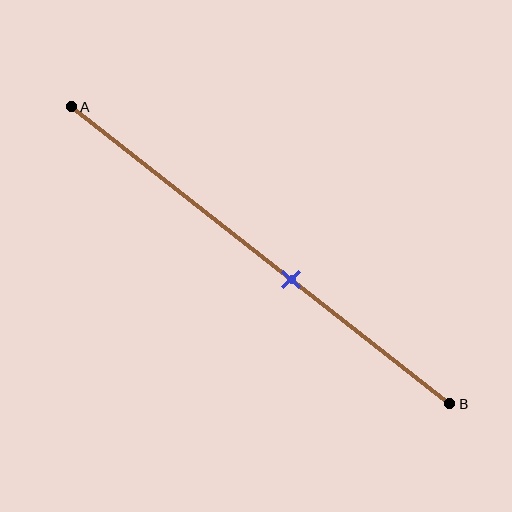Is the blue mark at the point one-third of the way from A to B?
No, the mark is at about 60% from A, not at the 33% one-third point.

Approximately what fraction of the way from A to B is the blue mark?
The blue mark is approximately 60% of the way from A to B.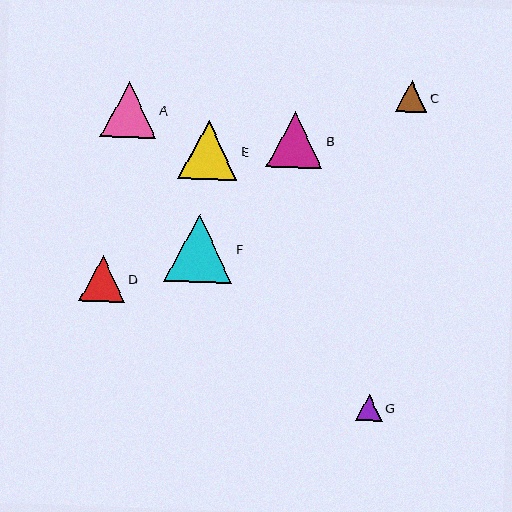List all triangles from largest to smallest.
From largest to smallest: F, E, B, A, D, C, G.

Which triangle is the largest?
Triangle F is the largest with a size of approximately 68 pixels.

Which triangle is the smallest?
Triangle G is the smallest with a size of approximately 26 pixels.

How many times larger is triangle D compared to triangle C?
Triangle D is approximately 1.4 times the size of triangle C.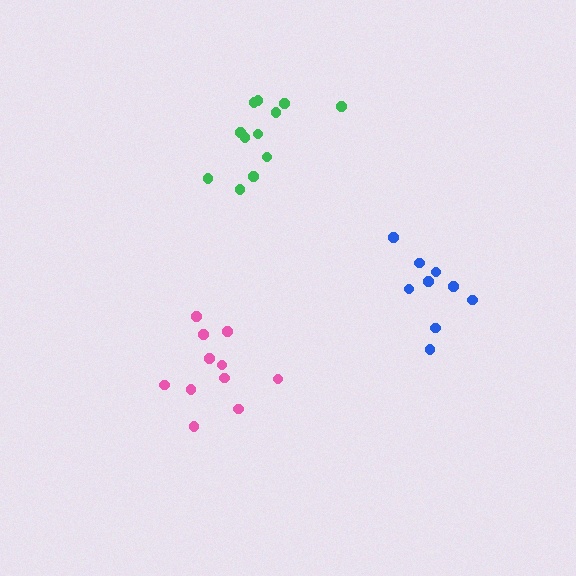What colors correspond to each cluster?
The clusters are colored: blue, pink, green.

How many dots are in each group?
Group 1: 9 dots, Group 2: 11 dots, Group 3: 12 dots (32 total).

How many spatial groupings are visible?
There are 3 spatial groupings.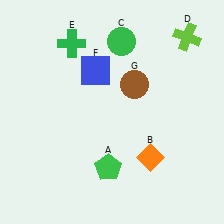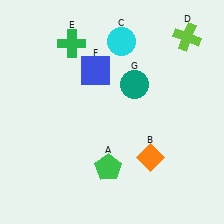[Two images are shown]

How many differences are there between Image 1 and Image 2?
There are 2 differences between the two images.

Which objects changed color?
C changed from green to cyan. G changed from brown to teal.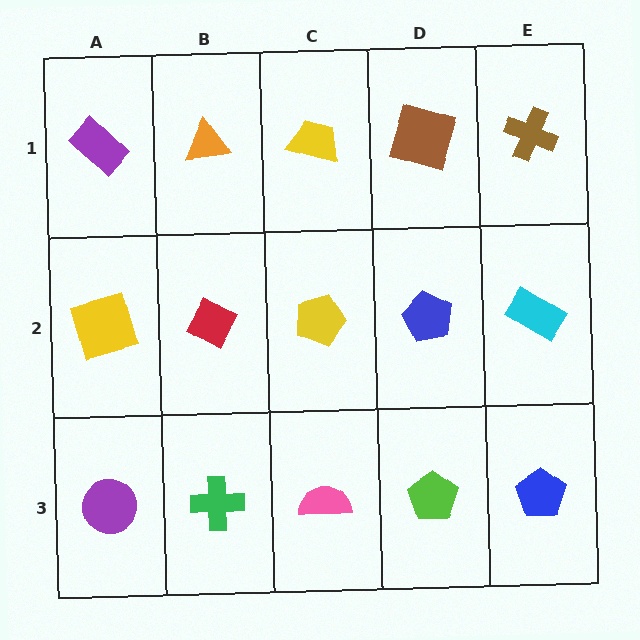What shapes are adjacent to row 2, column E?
A brown cross (row 1, column E), a blue pentagon (row 3, column E), a blue pentagon (row 2, column D).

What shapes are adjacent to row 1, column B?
A red diamond (row 2, column B), a purple rectangle (row 1, column A), a yellow trapezoid (row 1, column C).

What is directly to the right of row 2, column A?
A red diamond.